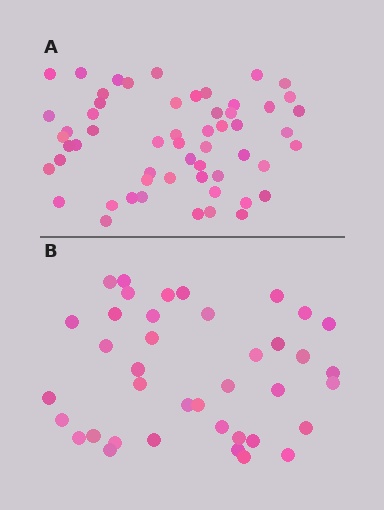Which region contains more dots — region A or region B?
Region A (the top region) has more dots.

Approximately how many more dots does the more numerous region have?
Region A has approximately 15 more dots than region B.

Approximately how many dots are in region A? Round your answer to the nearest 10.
About 60 dots. (The exact count is 56, which rounds to 60.)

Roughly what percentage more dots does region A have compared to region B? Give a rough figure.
About 45% more.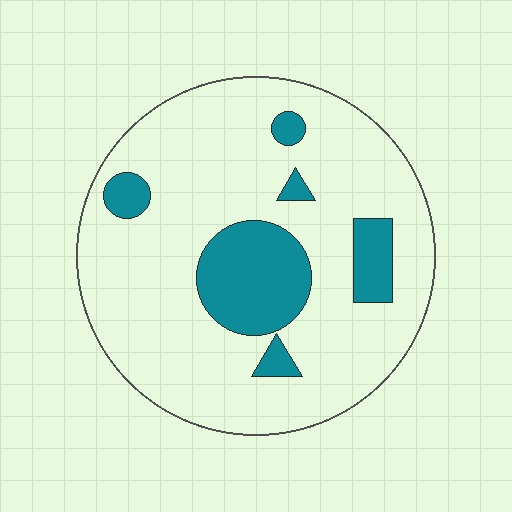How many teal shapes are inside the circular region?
6.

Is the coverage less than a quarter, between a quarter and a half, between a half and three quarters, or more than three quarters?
Less than a quarter.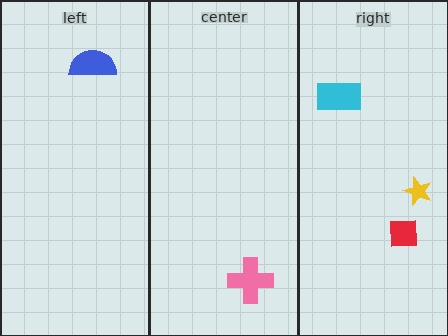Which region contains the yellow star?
The right region.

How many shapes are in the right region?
3.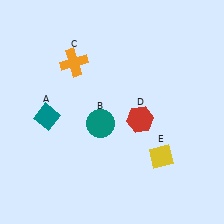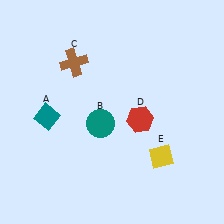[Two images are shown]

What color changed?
The cross (C) changed from orange in Image 1 to brown in Image 2.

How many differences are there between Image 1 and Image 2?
There is 1 difference between the two images.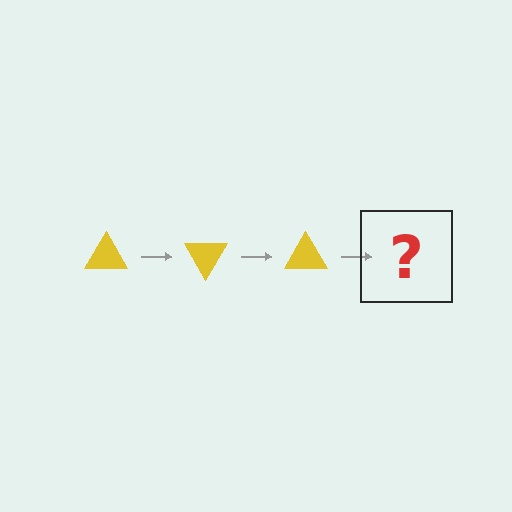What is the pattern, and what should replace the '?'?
The pattern is that the triangle rotates 60 degrees each step. The '?' should be a yellow triangle rotated 180 degrees.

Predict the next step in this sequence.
The next step is a yellow triangle rotated 180 degrees.